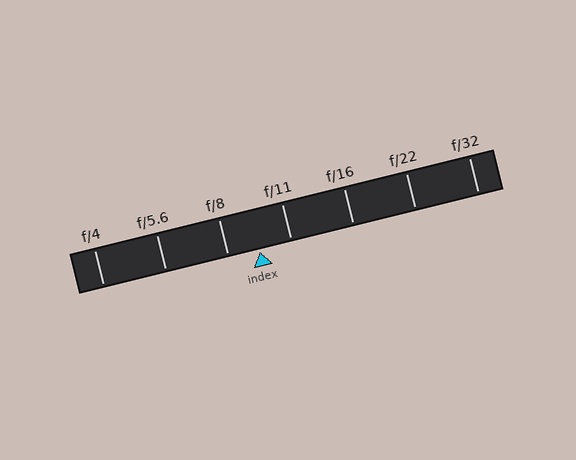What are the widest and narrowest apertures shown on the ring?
The widest aperture shown is f/4 and the narrowest is f/32.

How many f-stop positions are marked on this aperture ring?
There are 7 f-stop positions marked.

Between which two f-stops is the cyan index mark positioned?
The index mark is between f/8 and f/11.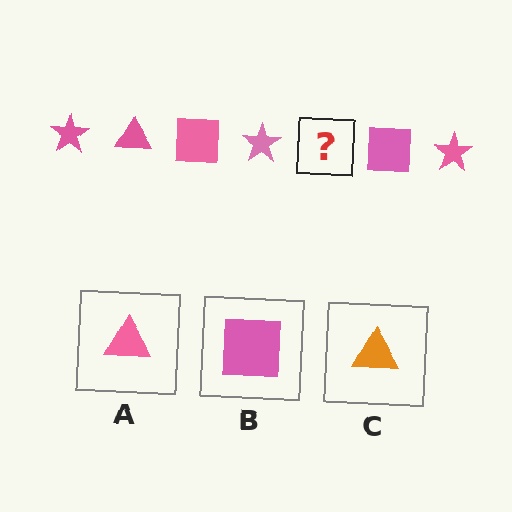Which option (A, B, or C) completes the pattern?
A.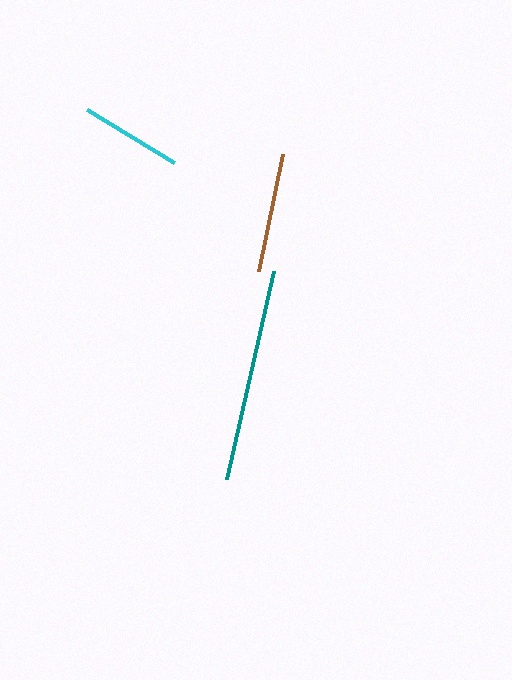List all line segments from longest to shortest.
From longest to shortest: teal, brown, cyan.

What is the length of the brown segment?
The brown segment is approximately 120 pixels long.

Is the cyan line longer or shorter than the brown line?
The brown line is longer than the cyan line.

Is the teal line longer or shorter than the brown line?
The teal line is longer than the brown line.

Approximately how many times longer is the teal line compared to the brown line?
The teal line is approximately 1.8 times the length of the brown line.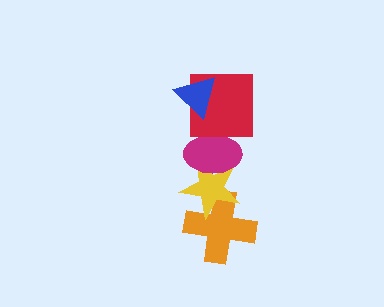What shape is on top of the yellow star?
The magenta ellipse is on top of the yellow star.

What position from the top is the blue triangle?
The blue triangle is 1st from the top.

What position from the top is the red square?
The red square is 2nd from the top.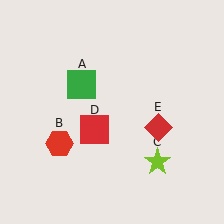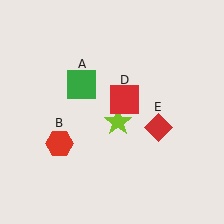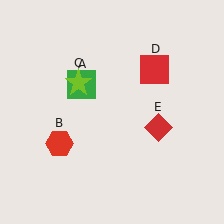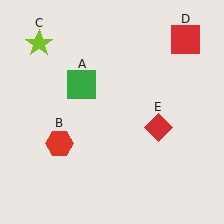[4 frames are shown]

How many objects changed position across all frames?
2 objects changed position: lime star (object C), red square (object D).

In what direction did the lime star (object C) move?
The lime star (object C) moved up and to the left.